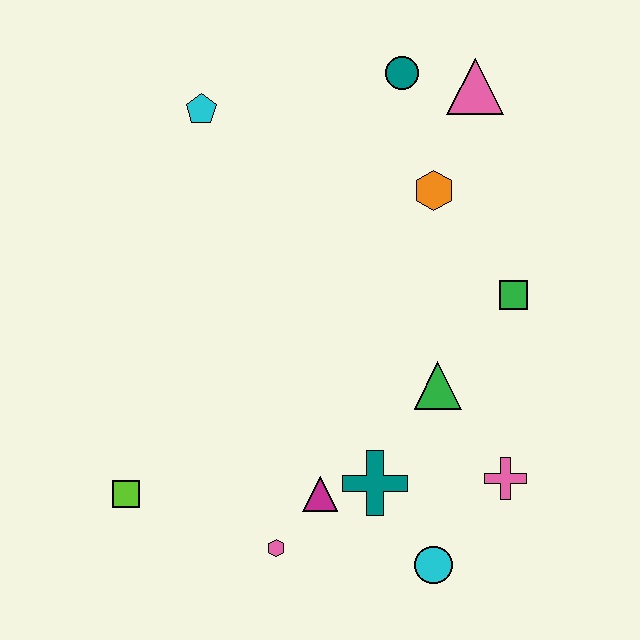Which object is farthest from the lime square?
The pink triangle is farthest from the lime square.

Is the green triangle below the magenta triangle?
No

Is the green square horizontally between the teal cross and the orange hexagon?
No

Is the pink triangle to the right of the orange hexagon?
Yes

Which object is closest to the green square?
The green triangle is closest to the green square.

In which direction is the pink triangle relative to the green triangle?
The pink triangle is above the green triangle.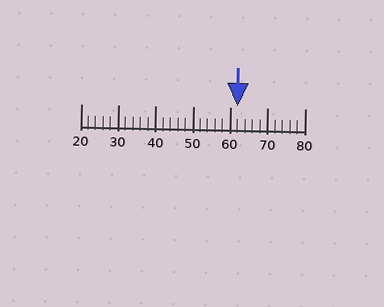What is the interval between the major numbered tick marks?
The major tick marks are spaced 10 units apart.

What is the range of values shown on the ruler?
The ruler shows values from 20 to 80.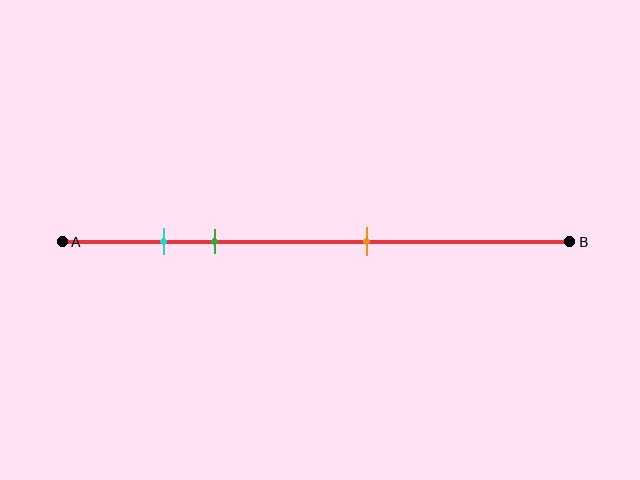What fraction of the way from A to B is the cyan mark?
The cyan mark is approximately 20% (0.2) of the way from A to B.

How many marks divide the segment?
There are 3 marks dividing the segment.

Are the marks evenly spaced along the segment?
No, the marks are not evenly spaced.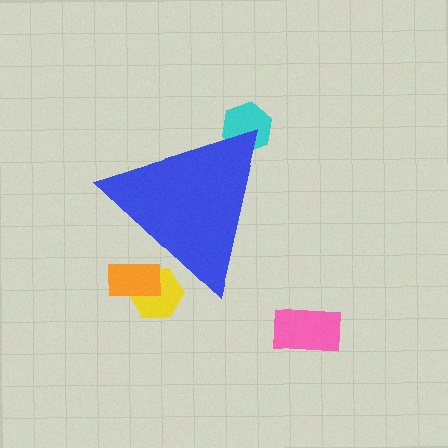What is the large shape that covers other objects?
A blue triangle.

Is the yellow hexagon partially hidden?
Yes, the yellow hexagon is partially hidden behind the blue triangle.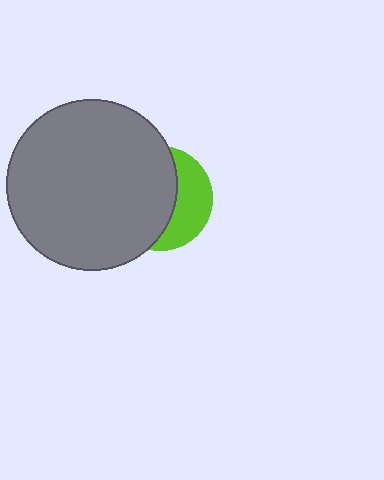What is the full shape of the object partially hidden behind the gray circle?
The partially hidden object is a lime circle.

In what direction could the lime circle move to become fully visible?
The lime circle could move right. That would shift it out from behind the gray circle entirely.